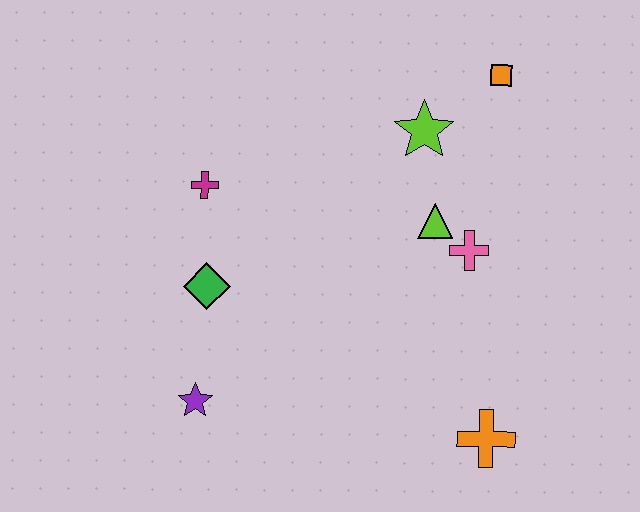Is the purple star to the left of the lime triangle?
Yes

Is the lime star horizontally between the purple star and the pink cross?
Yes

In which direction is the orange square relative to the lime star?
The orange square is to the right of the lime star.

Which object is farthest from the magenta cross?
The orange cross is farthest from the magenta cross.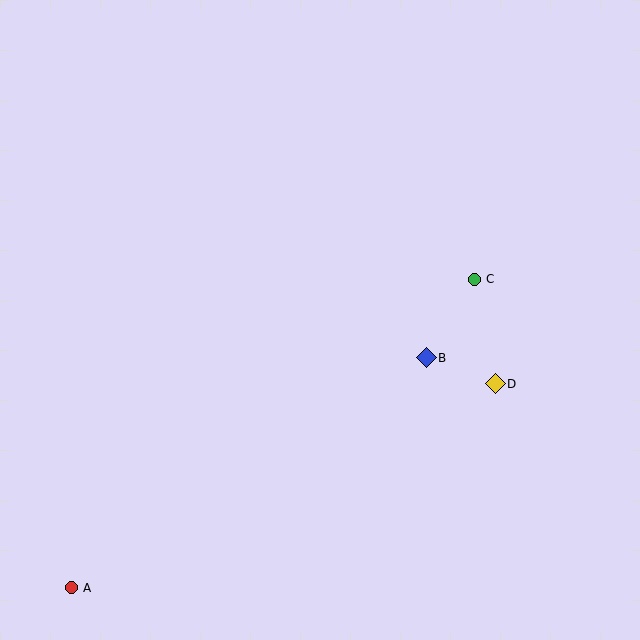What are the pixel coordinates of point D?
Point D is at (495, 384).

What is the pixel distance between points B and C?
The distance between B and C is 92 pixels.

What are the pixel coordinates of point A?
Point A is at (71, 588).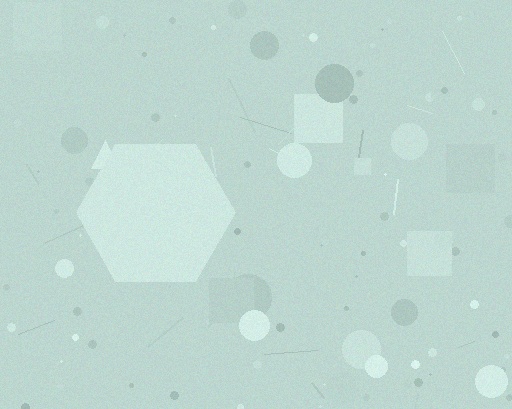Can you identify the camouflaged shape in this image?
The camouflaged shape is a hexagon.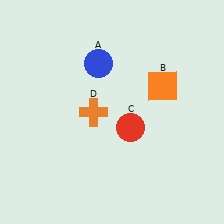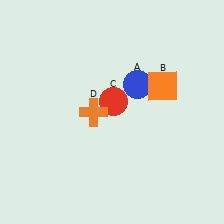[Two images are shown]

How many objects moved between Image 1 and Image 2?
2 objects moved between the two images.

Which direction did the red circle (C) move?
The red circle (C) moved up.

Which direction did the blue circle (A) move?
The blue circle (A) moved right.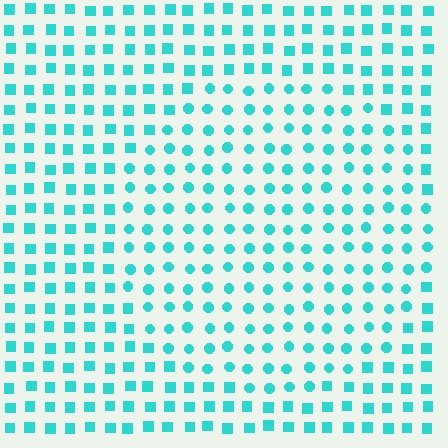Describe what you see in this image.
The image is filled with small cyan elements arranged in a uniform grid. A circle-shaped region contains circles, while the surrounding area contains squares. The boundary is defined purely by the change in element shape.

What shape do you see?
I see a circle.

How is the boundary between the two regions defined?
The boundary is defined by a change in element shape: circles inside vs. squares outside. All elements share the same color and spacing.